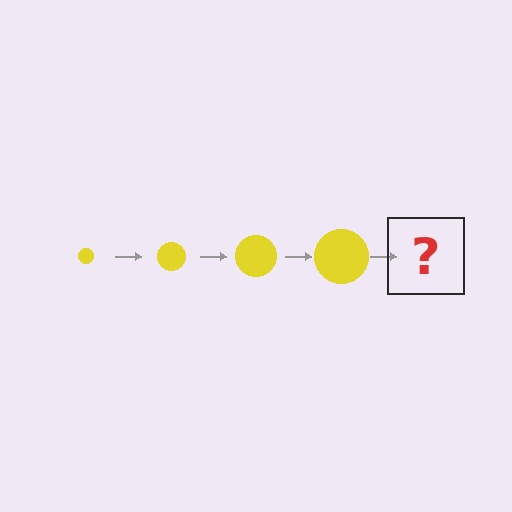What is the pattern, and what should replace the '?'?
The pattern is that the circle gets progressively larger each step. The '?' should be a yellow circle, larger than the previous one.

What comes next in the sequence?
The next element should be a yellow circle, larger than the previous one.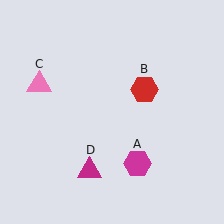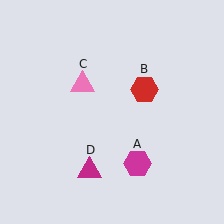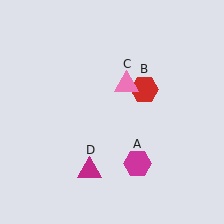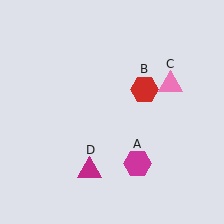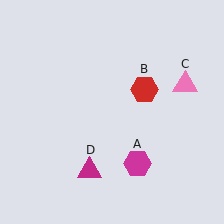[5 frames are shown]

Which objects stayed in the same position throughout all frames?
Magenta hexagon (object A) and red hexagon (object B) and magenta triangle (object D) remained stationary.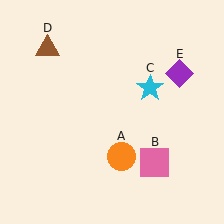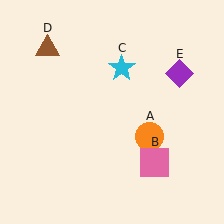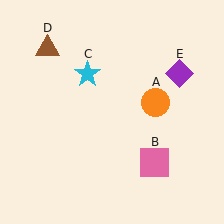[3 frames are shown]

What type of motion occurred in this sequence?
The orange circle (object A), cyan star (object C) rotated counterclockwise around the center of the scene.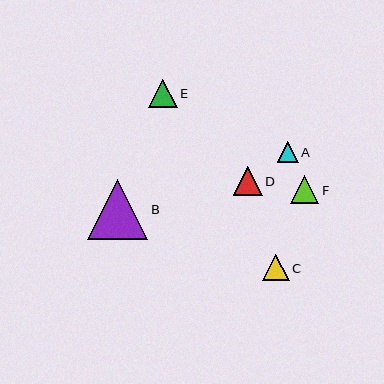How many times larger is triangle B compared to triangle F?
Triangle B is approximately 2.1 times the size of triangle F.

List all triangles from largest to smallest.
From largest to smallest: B, D, E, F, C, A.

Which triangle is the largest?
Triangle B is the largest with a size of approximately 60 pixels.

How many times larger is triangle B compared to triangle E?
Triangle B is approximately 2.1 times the size of triangle E.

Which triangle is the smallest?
Triangle A is the smallest with a size of approximately 21 pixels.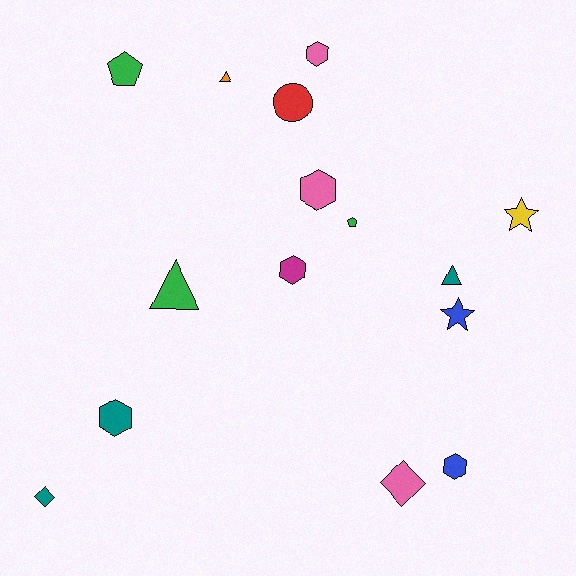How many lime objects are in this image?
There are no lime objects.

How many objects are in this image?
There are 15 objects.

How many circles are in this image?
There is 1 circle.